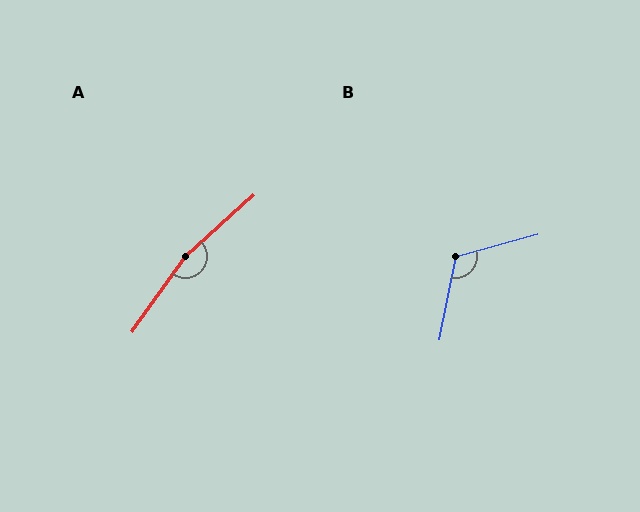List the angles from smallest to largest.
B (116°), A (167°).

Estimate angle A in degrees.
Approximately 167 degrees.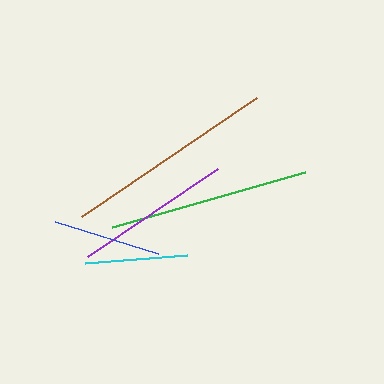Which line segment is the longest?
The brown line is the longest at approximately 211 pixels.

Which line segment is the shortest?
The cyan line is the shortest at approximately 102 pixels.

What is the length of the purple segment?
The purple segment is approximately 157 pixels long.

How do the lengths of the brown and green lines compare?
The brown and green lines are approximately the same length.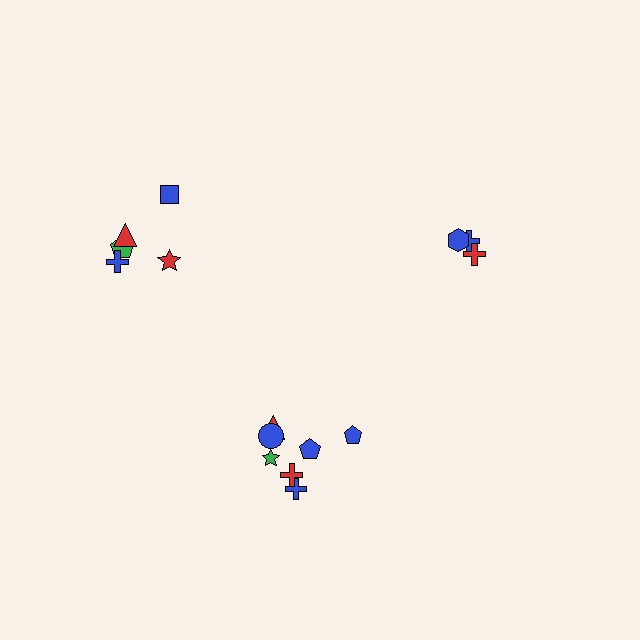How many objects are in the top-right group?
There are 3 objects.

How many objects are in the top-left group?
There are 5 objects.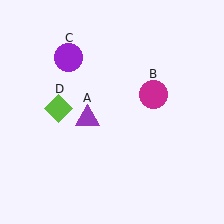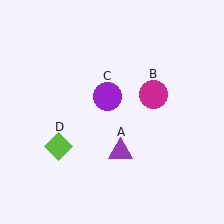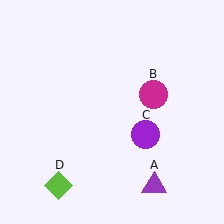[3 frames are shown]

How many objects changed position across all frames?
3 objects changed position: purple triangle (object A), purple circle (object C), lime diamond (object D).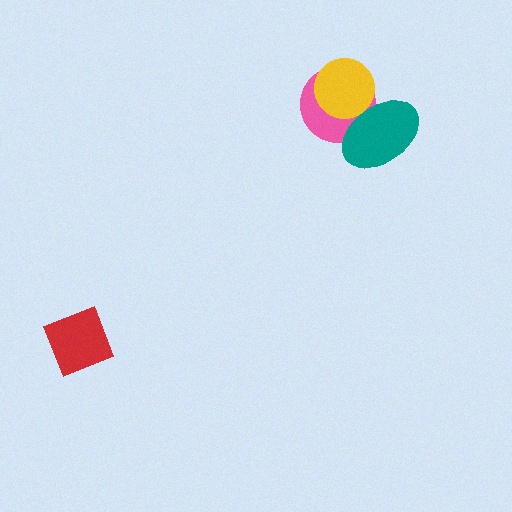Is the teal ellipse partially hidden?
Yes, it is partially covered by another shape.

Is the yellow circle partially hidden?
No, no other shape covers it.